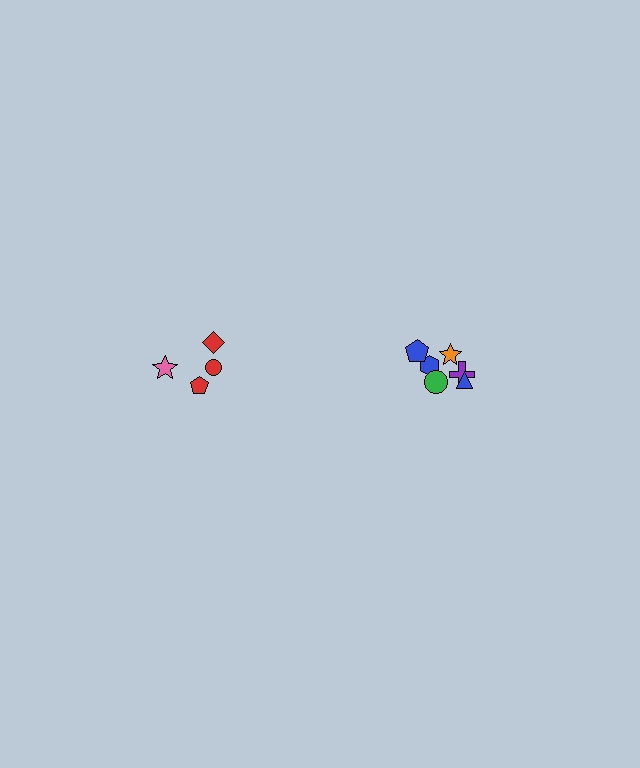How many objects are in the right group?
There are 6 objects.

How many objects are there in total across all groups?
There are 10 objects.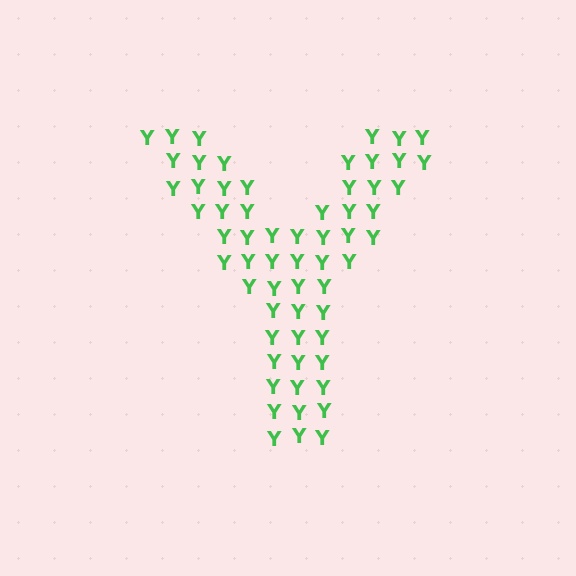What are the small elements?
The small elements are letter Y's.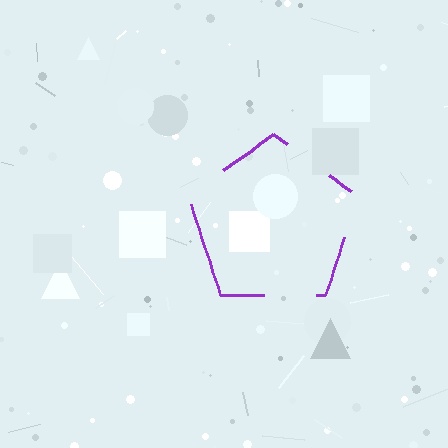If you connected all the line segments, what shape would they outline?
They would outline a pentagon.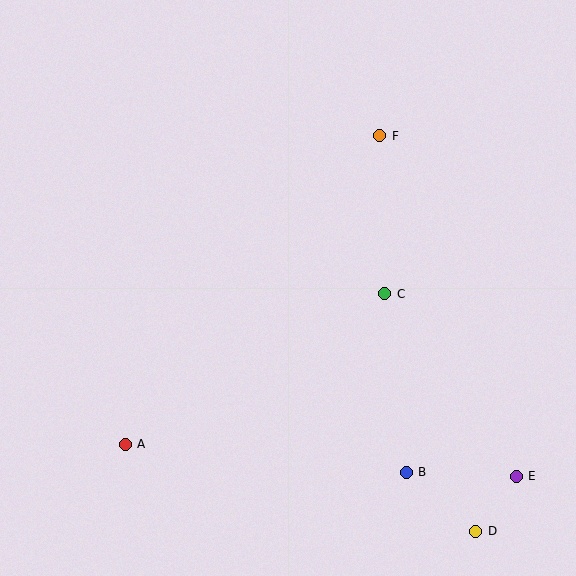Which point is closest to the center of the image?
Point C at (385, 294) is closest to the center.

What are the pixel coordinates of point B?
Point B is at (406, 472).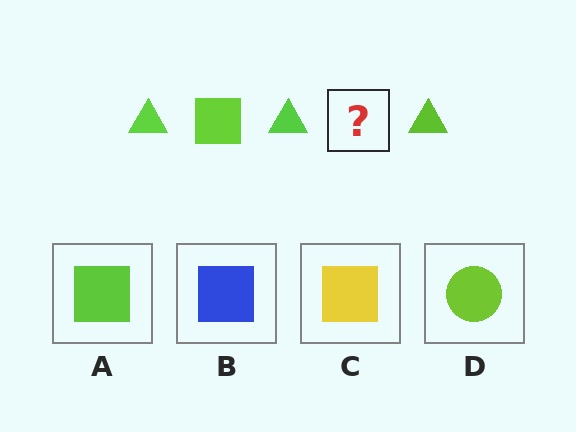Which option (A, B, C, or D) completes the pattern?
A.